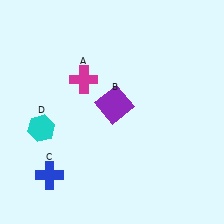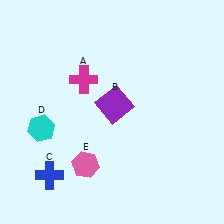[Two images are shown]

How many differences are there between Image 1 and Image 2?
There is 1 difference between the two images.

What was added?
A pink hexagon (E) was added in Image 2.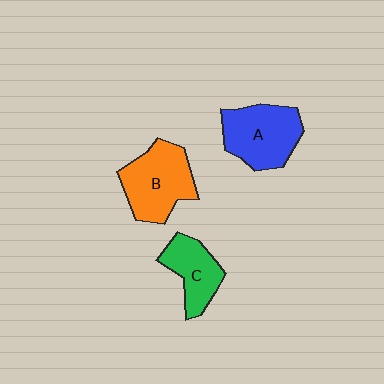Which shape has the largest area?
Shape B (orange).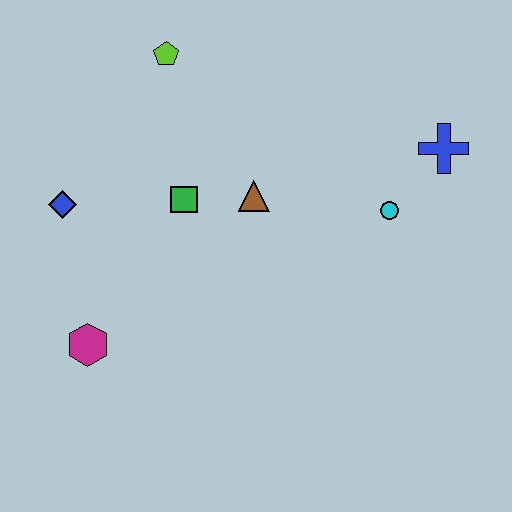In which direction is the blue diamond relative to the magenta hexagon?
The blue diamond is above the magenta hexagon.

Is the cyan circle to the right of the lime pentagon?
Yes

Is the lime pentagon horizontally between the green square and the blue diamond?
Yes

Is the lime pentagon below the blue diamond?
No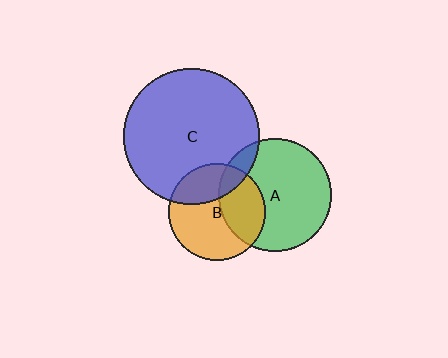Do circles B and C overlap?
Yes.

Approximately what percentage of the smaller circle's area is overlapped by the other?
Approximately 30%.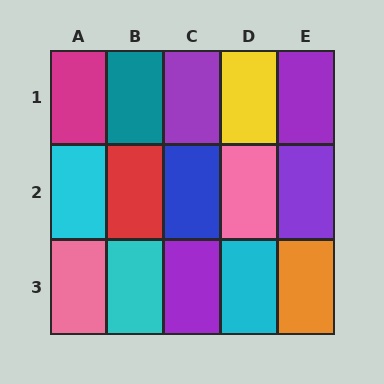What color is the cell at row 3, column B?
Cyan.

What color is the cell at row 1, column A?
Magenta.